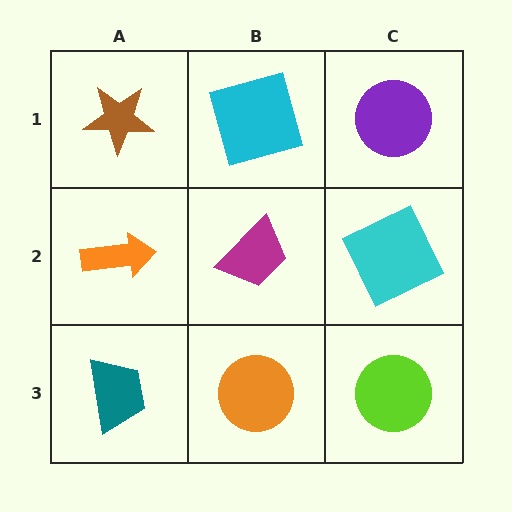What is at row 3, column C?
A lime circle.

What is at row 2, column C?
A cyan square.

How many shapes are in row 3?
3 shapes.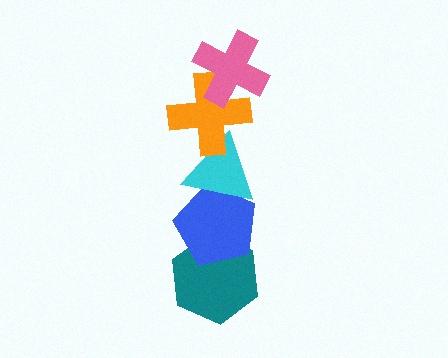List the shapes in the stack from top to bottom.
From top to bottom: the pink cross, the orange cross, the cyan triangle, the blue pentagon, the teal hexagon.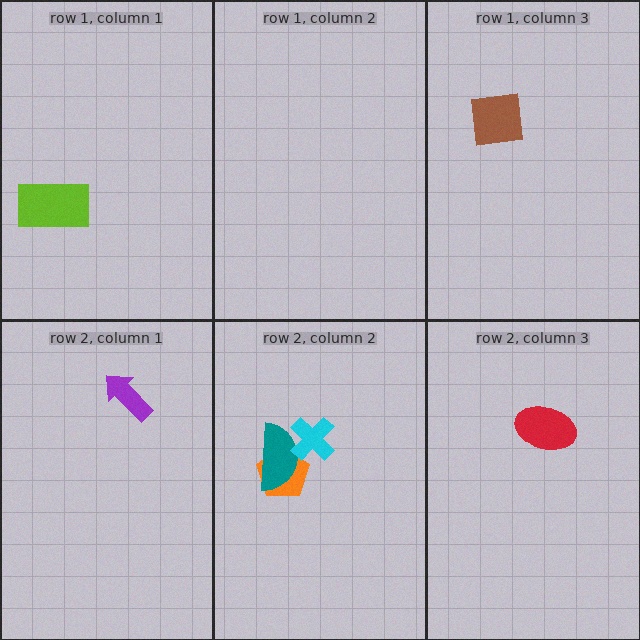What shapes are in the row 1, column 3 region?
The brown square.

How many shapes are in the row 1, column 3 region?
1.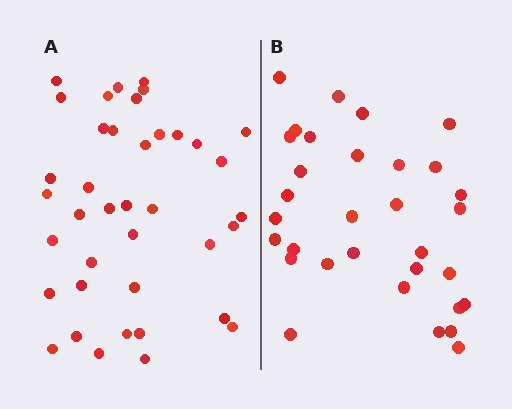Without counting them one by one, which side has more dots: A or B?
Region A (the left region) has more dots.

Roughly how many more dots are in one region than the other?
Region A has roughly 8 or so more dots than region B.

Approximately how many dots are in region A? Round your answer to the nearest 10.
About 40 dots. (The exact count is 39, which rounds to 40.)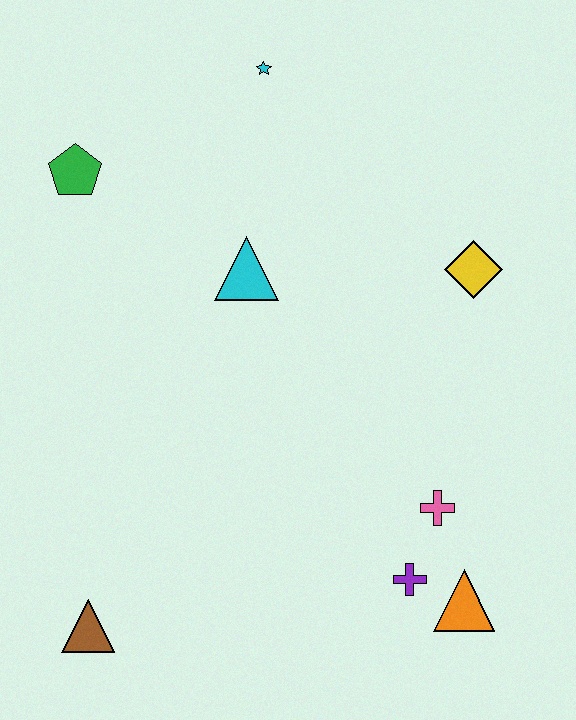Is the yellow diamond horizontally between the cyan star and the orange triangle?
No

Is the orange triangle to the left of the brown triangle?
No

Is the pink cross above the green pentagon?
No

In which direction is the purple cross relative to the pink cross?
The purple cross is below the pink cross.